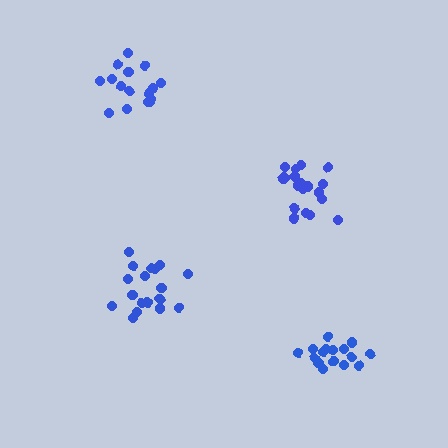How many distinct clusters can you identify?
There are 4 distinct clusters.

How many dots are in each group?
Group 1: 18 dots, Group 2: 19 dots, Group 3: 18 dots, Group 4: 17 dots (72 total).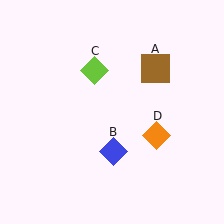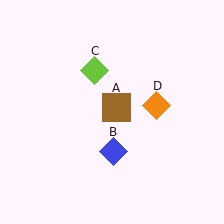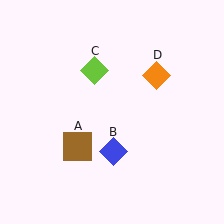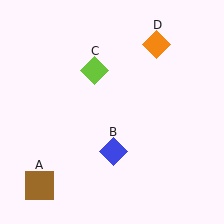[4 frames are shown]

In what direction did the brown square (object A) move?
The brown square (object A) moved down and to the left.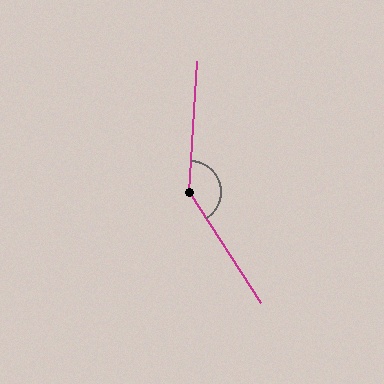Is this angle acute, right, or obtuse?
It is obtuse.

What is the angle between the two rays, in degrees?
Approximately 144 degrees.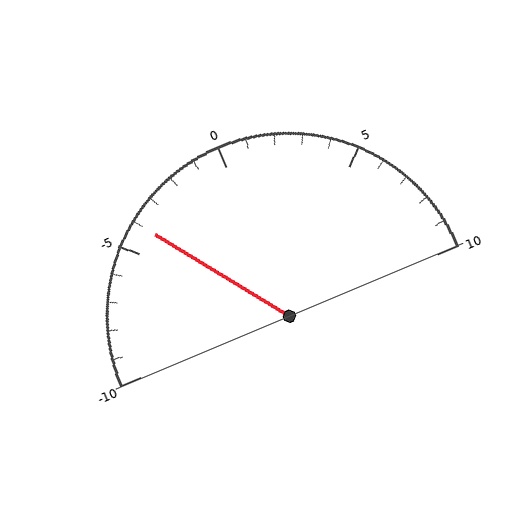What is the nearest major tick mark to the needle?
The nearest major tick mark is -5.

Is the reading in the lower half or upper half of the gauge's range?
The reading is in the lower half of the range (-10 to 10).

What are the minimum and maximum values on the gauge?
The gauge ranges from -10 to 10.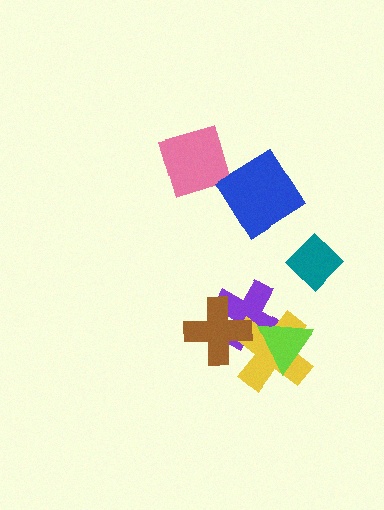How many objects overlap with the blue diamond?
0 objects overlap with the blue diamond.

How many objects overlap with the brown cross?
2 objects overlap with the brown cross.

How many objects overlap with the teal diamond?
0 objects overlap with the teal diamond.